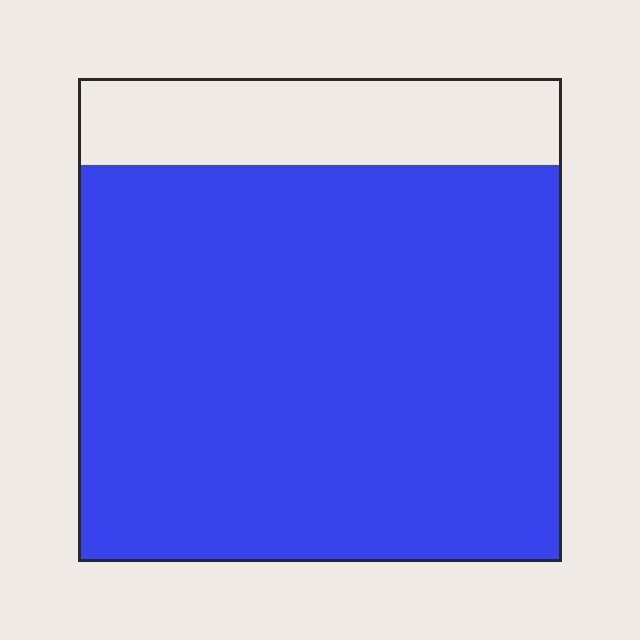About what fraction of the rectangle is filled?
About five sixths (5/6).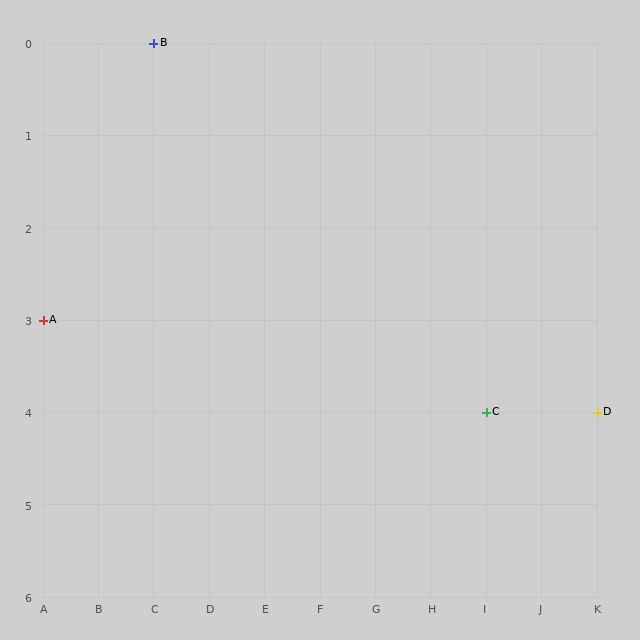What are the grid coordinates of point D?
Point D is at grid coordinates (K, 4).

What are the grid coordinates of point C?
Point C is at grid coordinates (I, 4).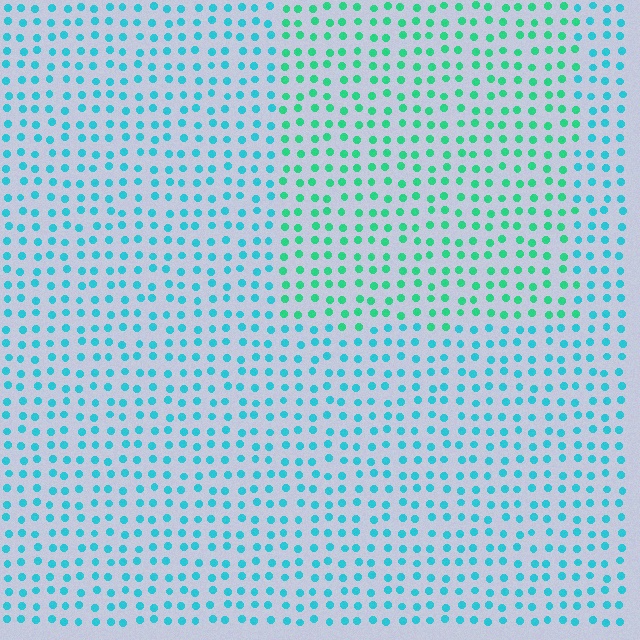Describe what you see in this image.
The image is filled with small cyan elements in a uniform arrangement. A rectangle-shaped region is visible where the elements are tinted to a slightly different hue, forming a subtle color boundary.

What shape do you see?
I see a rectangle.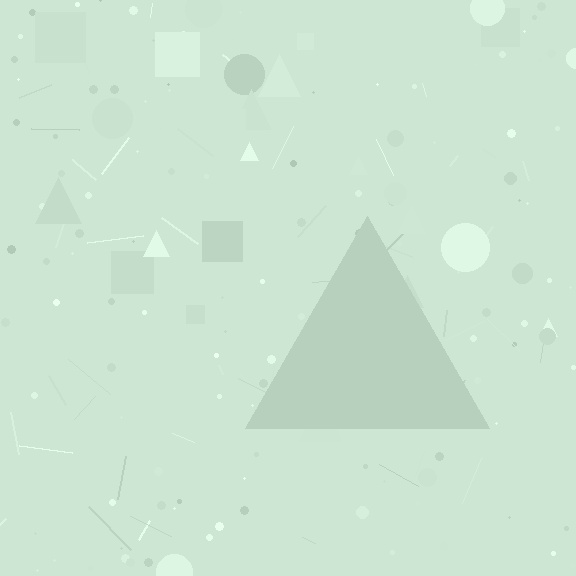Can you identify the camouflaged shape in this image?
The camouflaged shape is a triangle.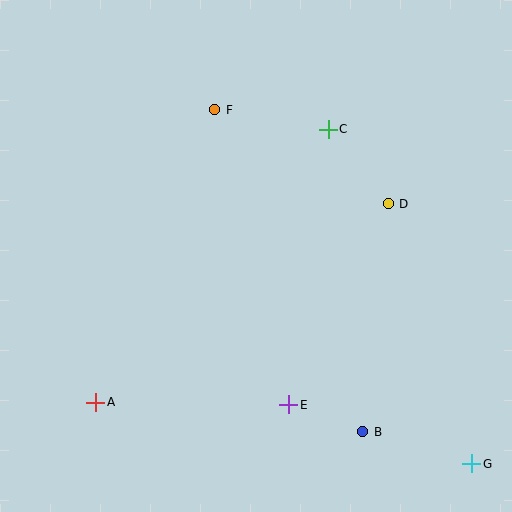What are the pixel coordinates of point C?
Point C is at (328, 129).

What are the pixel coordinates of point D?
Point D is at (388, 204).